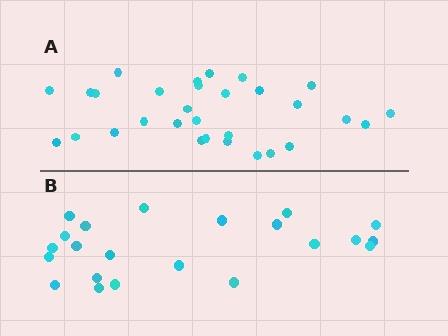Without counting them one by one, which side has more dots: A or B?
Region A (the top region) has more dots.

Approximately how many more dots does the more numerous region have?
Region A has roughly 8 or so more dots than region B.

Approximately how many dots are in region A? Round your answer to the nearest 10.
About 30 dots.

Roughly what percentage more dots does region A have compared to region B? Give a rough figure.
About 35% more.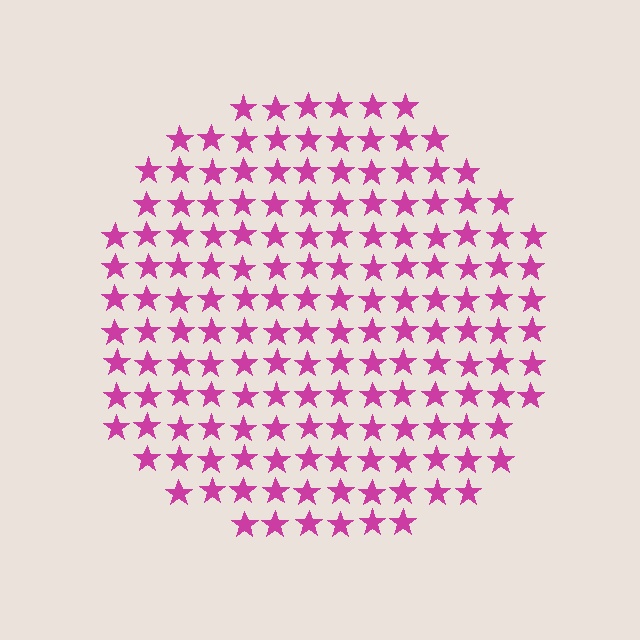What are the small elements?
The small elements are stars.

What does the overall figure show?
The overall figure shows a circle.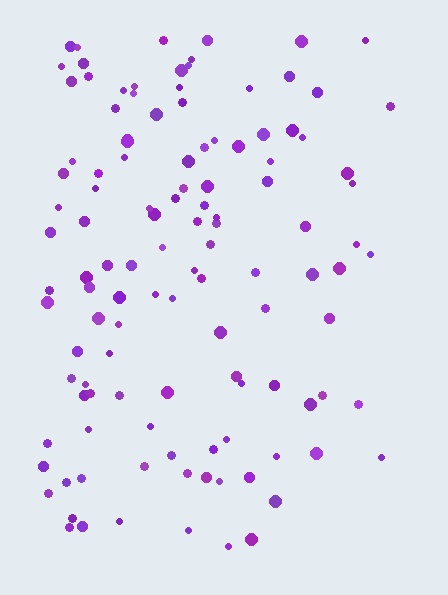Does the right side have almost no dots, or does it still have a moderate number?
Still a moderate number, just noticeably fewer than the left.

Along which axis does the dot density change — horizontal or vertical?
Horizontal.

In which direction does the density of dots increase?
From right to left, with the left side densest.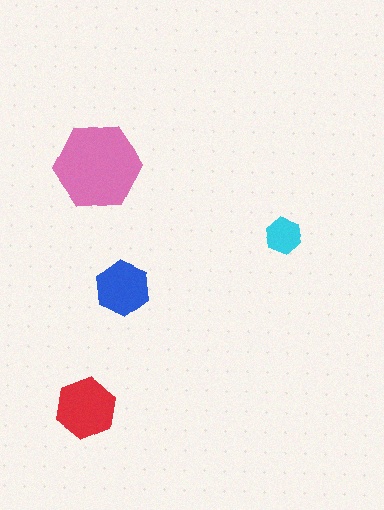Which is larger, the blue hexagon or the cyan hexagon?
The blue one.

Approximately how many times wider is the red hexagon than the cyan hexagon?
About 1.5 times wider.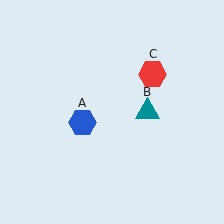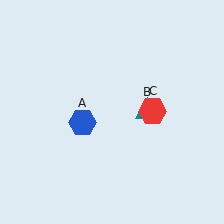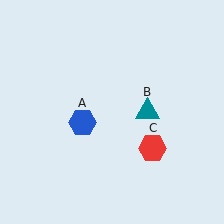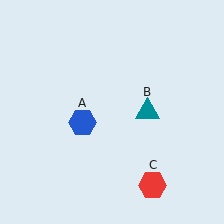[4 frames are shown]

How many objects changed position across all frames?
1 object changed position: red hexagon (object C).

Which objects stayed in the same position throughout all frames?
Blue hexagon (object A) and teal triangle (object B) remained stationary.